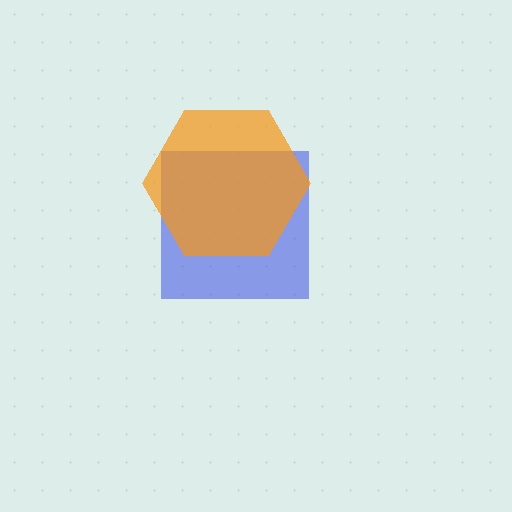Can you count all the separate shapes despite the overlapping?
Yes, there are 2 separate shapes.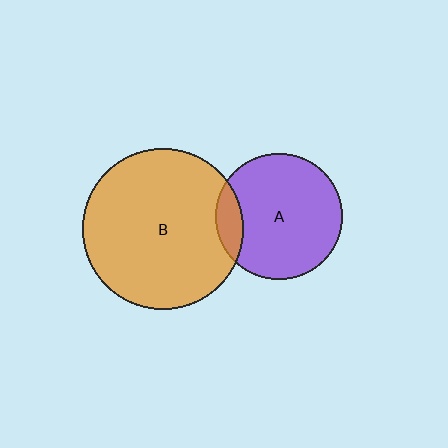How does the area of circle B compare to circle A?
Approximately 1.6 times.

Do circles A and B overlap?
Yes.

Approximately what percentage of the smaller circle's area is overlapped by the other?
Approximately 10%.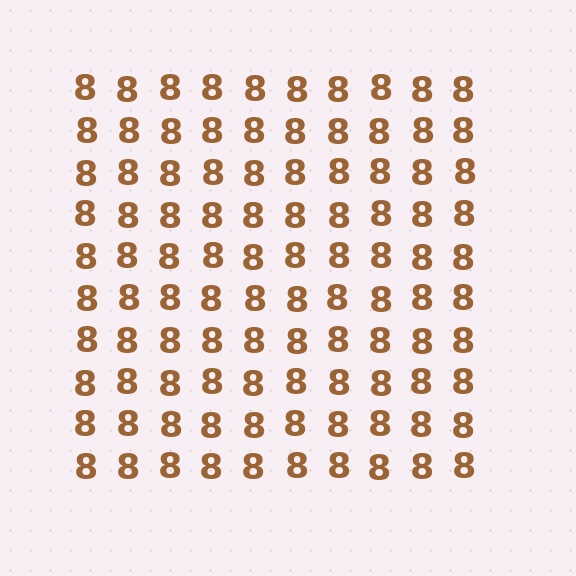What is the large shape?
The large shape is a square.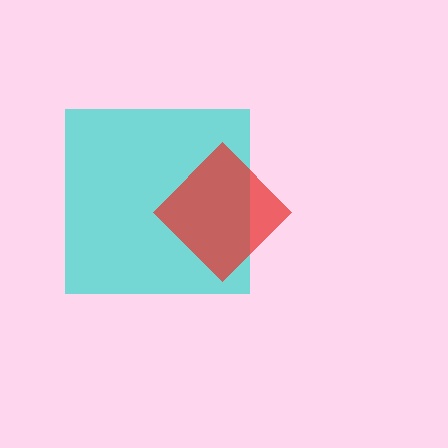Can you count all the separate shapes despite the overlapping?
Yes, there are 2 separate shapes.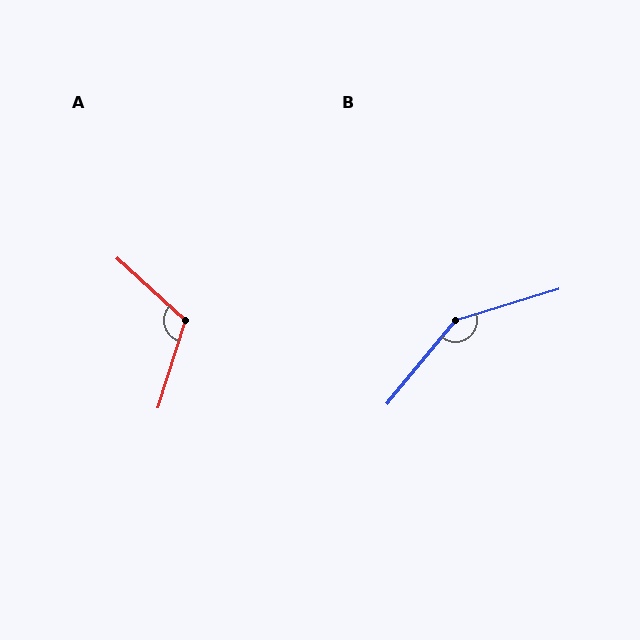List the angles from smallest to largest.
A (115°), B (146°).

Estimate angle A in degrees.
Approximately 115 degrees.